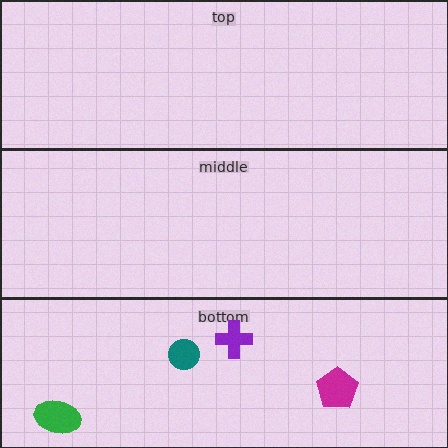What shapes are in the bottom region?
The green ellipse, the purple cross, the teal circle, the magenta pentagon.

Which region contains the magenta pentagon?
The bottom region.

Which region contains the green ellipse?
The bottom region.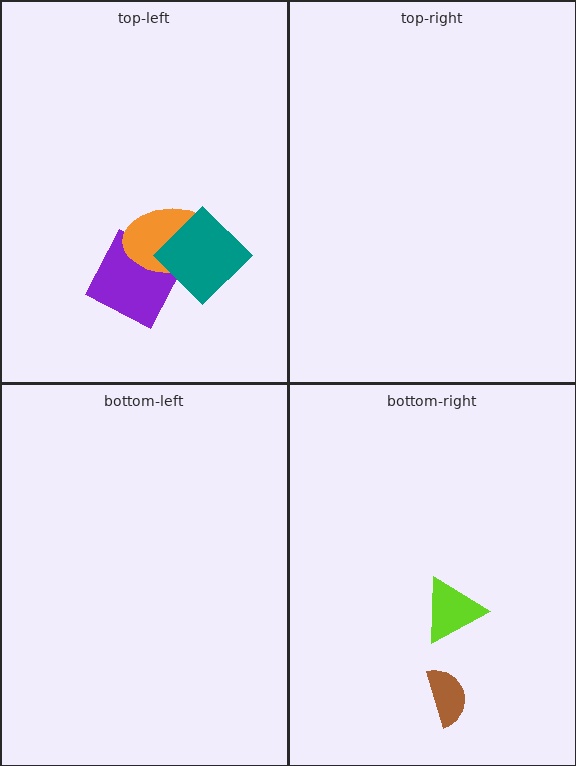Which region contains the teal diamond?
The top-left region.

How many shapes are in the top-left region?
3.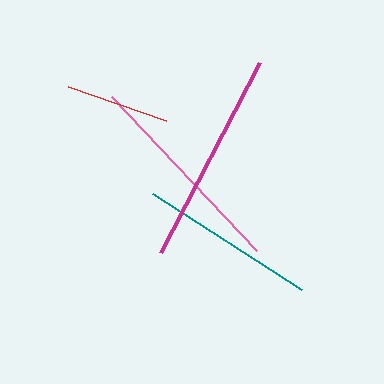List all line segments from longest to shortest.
From longest to shortest: magenta, pink, teal, red.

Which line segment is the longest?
The magenta line is the longest at approximately 214 pixels.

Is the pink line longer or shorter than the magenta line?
The magenta line is longer than the pink line.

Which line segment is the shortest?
The red line is the shortest at approximately 103 pixels.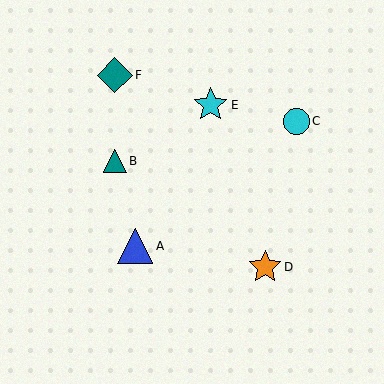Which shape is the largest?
The blue triangle (labeled A) is the largest.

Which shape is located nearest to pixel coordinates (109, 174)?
The teal triangle (labeled B) at (115, 161) is nearest to that location.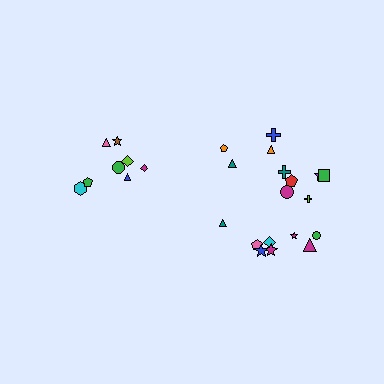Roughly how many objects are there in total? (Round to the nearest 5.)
Roughly 25 objects in total.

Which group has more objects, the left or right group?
The right group.